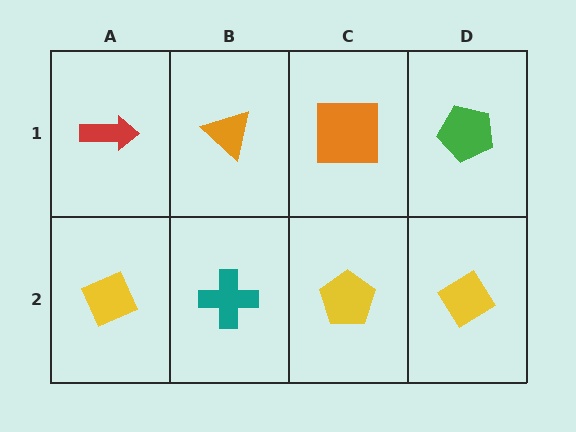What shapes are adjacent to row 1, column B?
A teal cross (row 2, column B), a red arrow (row 1, column A), an orange square (row 1, column C).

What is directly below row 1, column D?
A yellow diamond.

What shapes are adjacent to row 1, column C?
A yellow pentagon (row 2, column C), an orange triangle (row 1, column B), a green pentagon (row 1, column D).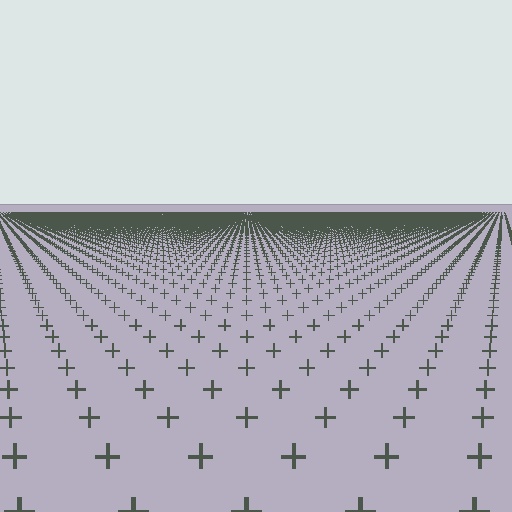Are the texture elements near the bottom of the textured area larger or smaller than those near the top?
Larger. Near the bottom, elements are closer to the viewer and appear at a bigger on-screen size.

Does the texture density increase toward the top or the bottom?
Density increases toward the top.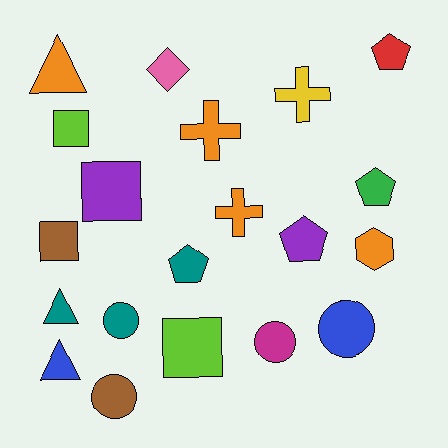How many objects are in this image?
There are 20 objects.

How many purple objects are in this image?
There are 2 purple objects.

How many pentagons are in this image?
There are 4 pentagons.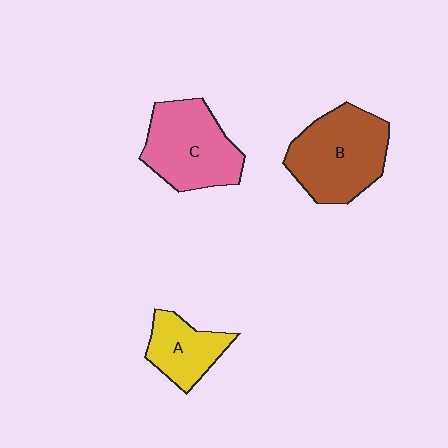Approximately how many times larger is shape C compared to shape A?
Approximately 1.7 times.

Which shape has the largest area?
Shape B (brown).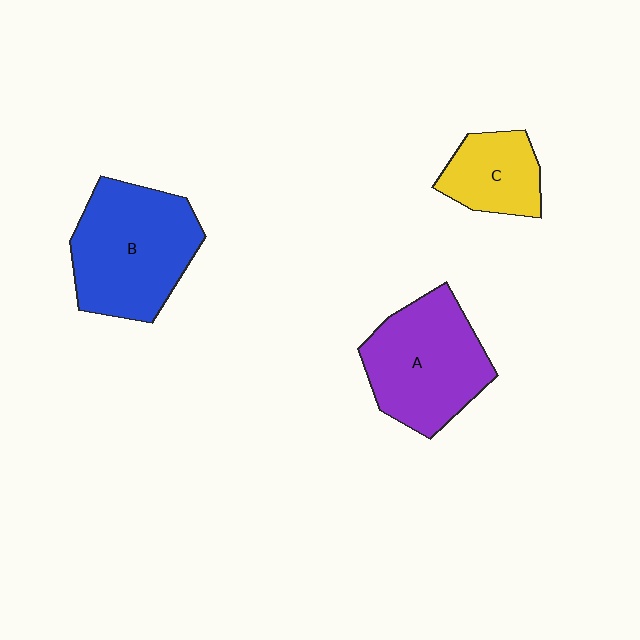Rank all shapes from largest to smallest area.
From largest to smallest: B (blue), A (purple), C (yellow).